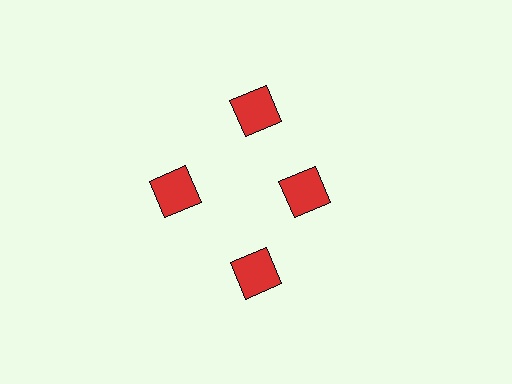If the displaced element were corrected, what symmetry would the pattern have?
It would have 4-fold rotational symmetry — the pattern would map onto itself every 90 degrees.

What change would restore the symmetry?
The symmetry would be restored by moving it outward, back onto the ring so that all 4 squares sit at equal angles and equal distance from the center.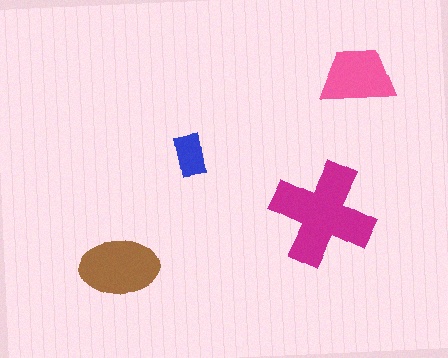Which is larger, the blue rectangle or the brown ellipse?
The brown ellipse.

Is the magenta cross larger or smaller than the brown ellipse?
Larger.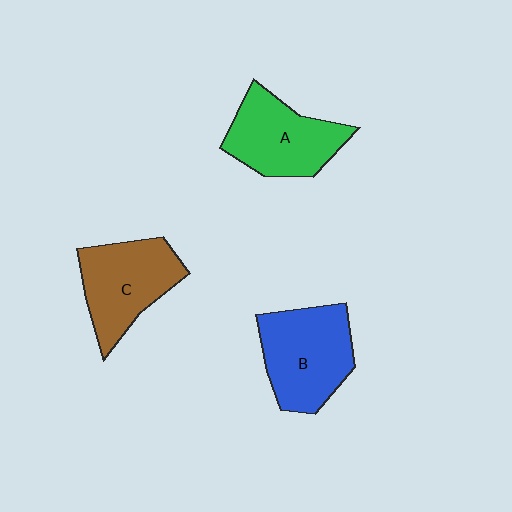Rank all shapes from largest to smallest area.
From largest to smallest: B (blue), C (brown), A (green).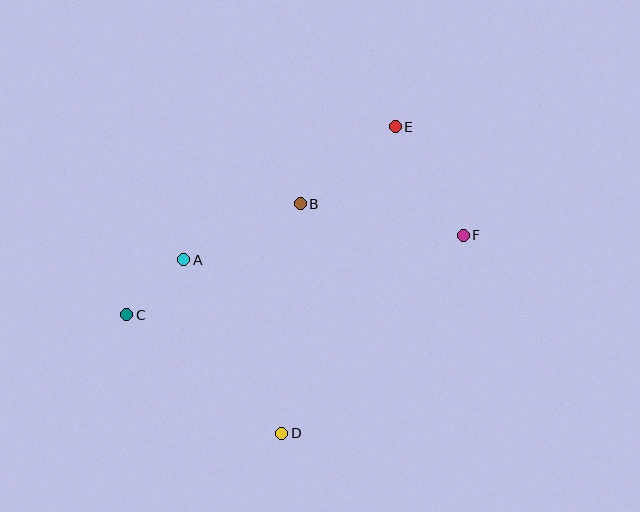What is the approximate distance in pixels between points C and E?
The distance between C and E is approximately 328 pixels.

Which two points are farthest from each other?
Points C and F are farthest from each other.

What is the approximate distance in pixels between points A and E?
The distance between A and E is approximately 250 pixels.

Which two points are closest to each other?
Points A and C are closest to each other.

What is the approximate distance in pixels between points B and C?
The distance between B and C is approximately 206 pixels.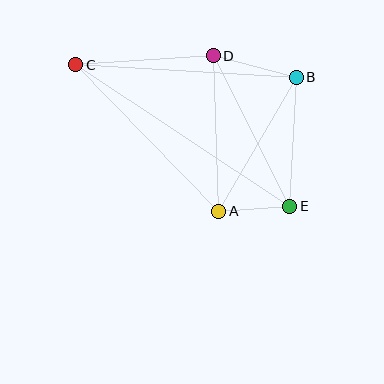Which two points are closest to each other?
Points A and E are closest to each other.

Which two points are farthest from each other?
Points C and E are farthest from each other.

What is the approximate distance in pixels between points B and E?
The distance between B and E is approximately 129 pixels.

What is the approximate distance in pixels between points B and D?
The distance between B and D is approximately 86 pixels.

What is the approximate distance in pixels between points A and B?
The distance between A and B is approximately 155 pixels.